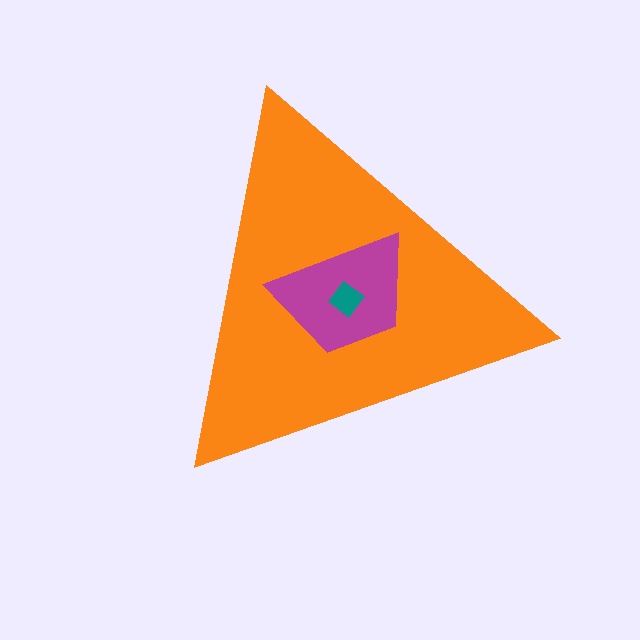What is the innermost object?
The teal diamond.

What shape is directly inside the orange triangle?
The magenta trapezoid.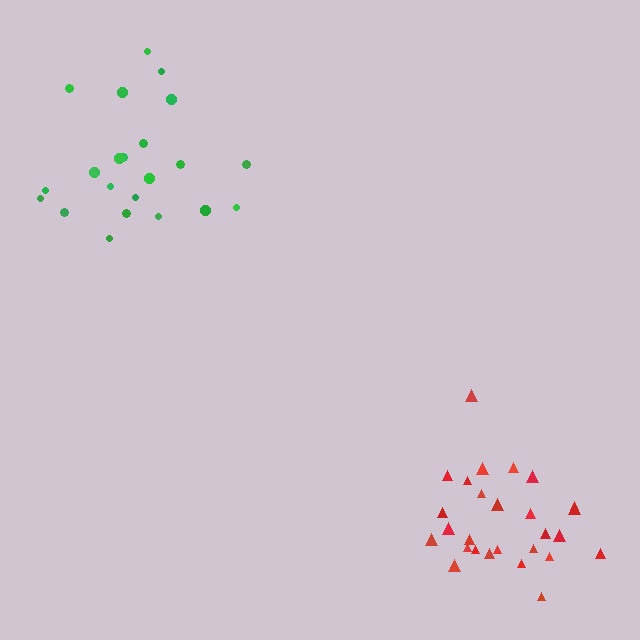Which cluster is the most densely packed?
Red.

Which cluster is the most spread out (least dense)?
Green.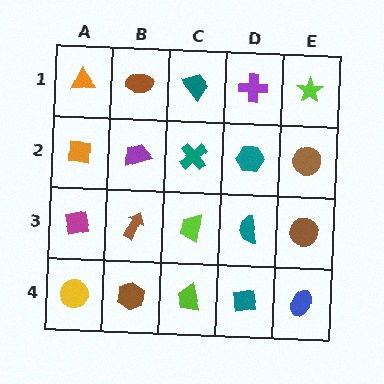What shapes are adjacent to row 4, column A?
A magenta square (row 3, column A), a brown hexagon (row 4, column B).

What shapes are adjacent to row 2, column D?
A purple cross (row 1, column D), a teal semicircle (row 3, column D), a teal cross (row 2, column C), a brown circle (row 2, column E).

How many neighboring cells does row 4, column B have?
3.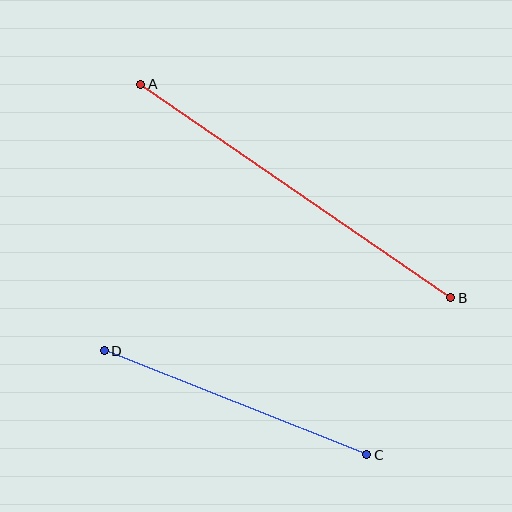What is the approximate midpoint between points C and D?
The midpoint is at approximately (236, 403) pixels.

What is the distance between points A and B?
The distance is approximately 377 pixels.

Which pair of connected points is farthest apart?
Points A and B are farthest apart.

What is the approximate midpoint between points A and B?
The midpoint is at approximately (296, 191) pixels.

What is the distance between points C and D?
The distance is approximately 283 pixels.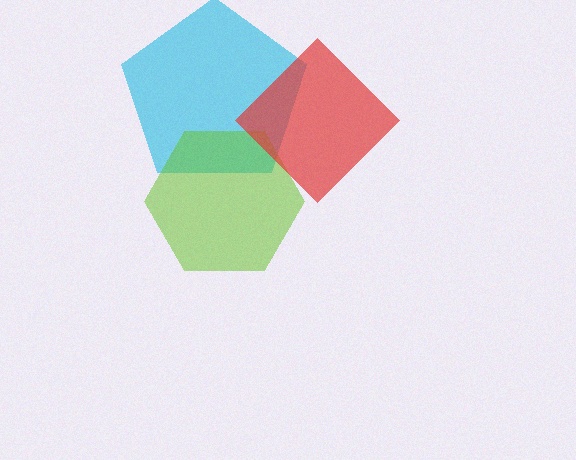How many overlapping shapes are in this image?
There are 3 overlapping shapes in the image.